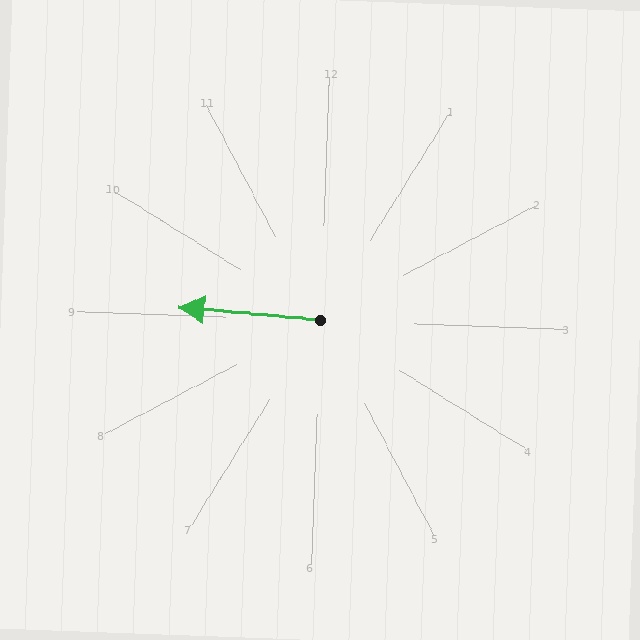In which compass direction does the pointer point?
West.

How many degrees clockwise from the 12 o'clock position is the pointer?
Approximately 273 degrees.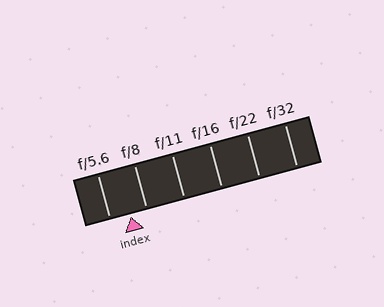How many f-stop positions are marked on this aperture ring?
There are 6 f-stop positions marked.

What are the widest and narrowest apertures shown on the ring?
The widest aperture shown is f/5.6 and the narrowest is f/32.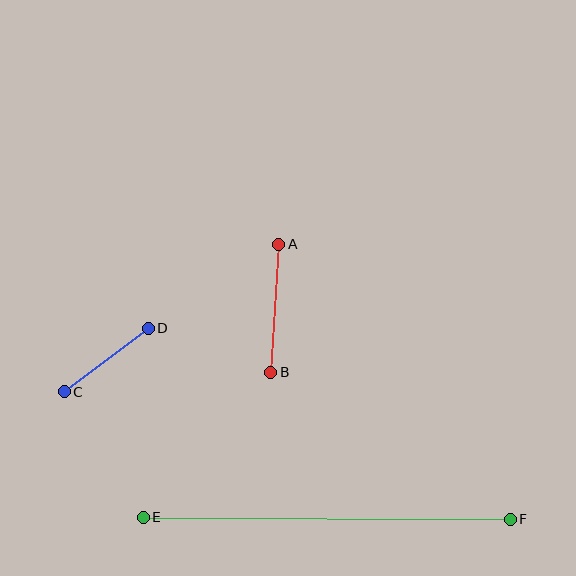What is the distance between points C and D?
The distance is approximately 105 pixels.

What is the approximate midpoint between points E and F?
The midpoint is at approximately (327, 518) pixels.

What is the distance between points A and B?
The distance is approximately 128 pixels.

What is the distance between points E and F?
The distance is approximately 367 pixels.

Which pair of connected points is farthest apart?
Points E and F are farthest apart.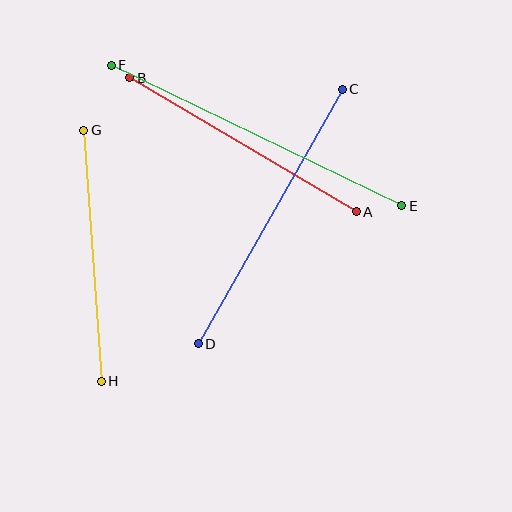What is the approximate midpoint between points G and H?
The midpoint is at approximately (93, 256) pixels.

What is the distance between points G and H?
The distance is approximately 252 pixels.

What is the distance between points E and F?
The distance is approximately 323 pixels.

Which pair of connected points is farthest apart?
Points E and F are farthest apart.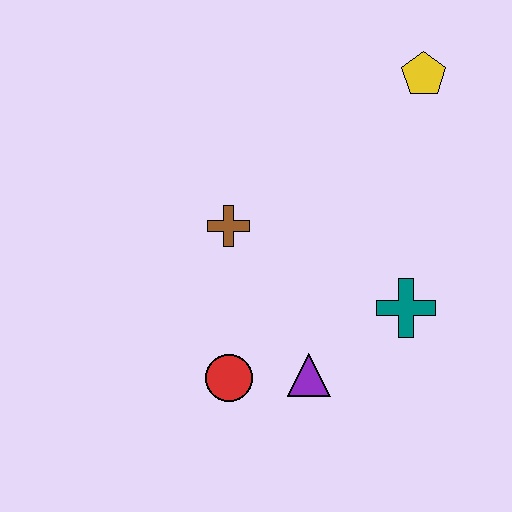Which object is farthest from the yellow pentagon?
The red circle is farthest from the yellow pentagon.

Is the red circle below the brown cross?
Yes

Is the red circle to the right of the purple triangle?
No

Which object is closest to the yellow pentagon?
The teal cross is closest to the yellow pentagon.